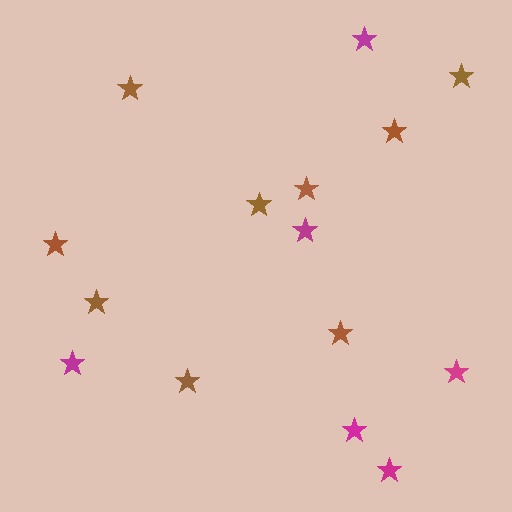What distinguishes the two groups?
There are 2 groups: one group of magenta stars (6) and one group of brown stars (9).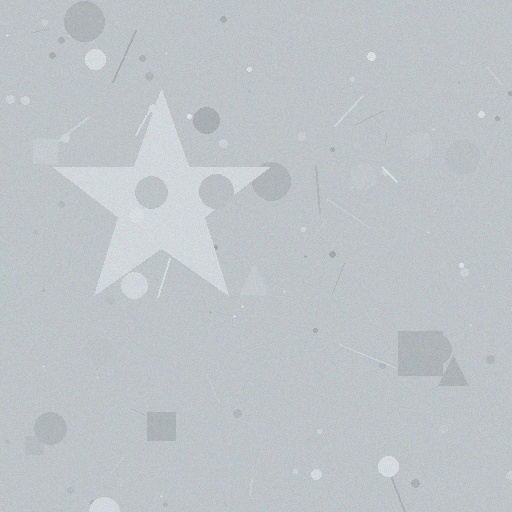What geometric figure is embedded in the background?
A star is embedded in the background.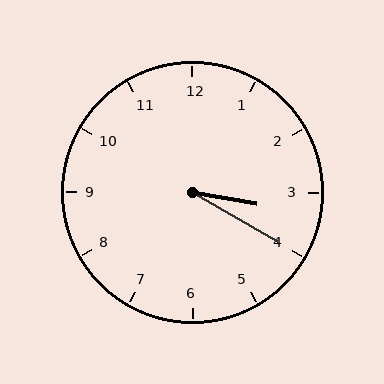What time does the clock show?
3:20.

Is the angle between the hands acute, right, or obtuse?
It is acute.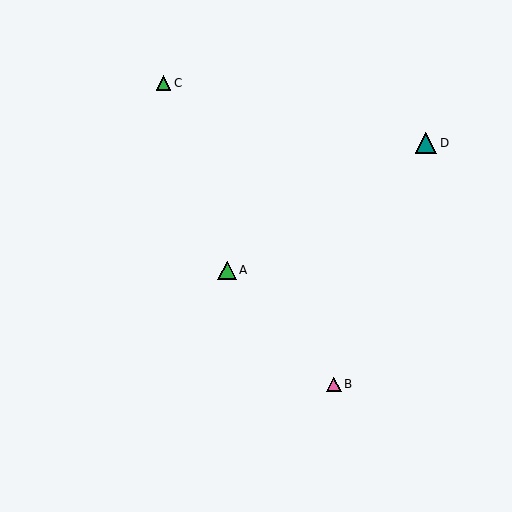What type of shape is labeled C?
Shape C is a green triangle.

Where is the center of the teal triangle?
The center of the teal triangle is at (426, 143).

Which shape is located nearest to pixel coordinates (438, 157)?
The teal triangle (labeled D) at (426, 143) is nearest to that location.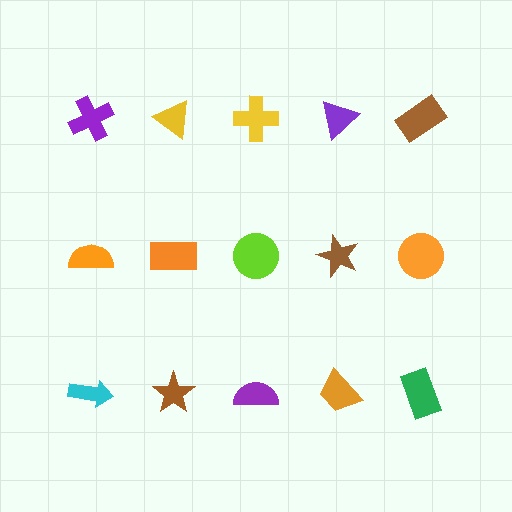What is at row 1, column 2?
A yellow triangle.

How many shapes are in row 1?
5 shapes.